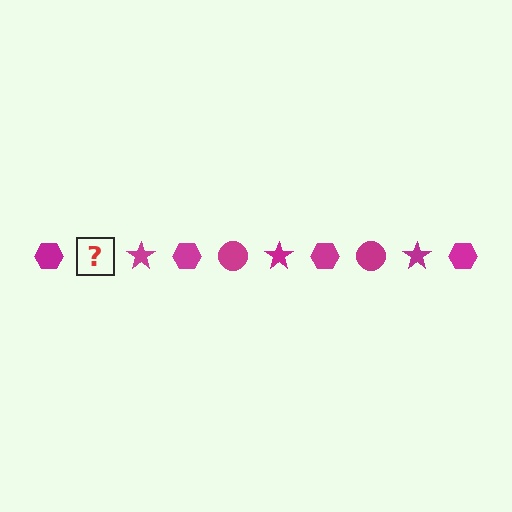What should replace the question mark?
The question mark should be replaced with a magenta circle.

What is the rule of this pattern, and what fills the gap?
The rule is that the pattern cycles through hexagon, circle, star shapes in magenta. The gap should be filled with a magenta circle.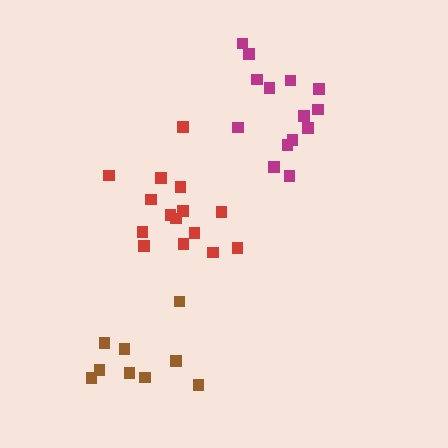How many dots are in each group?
Group 1: 15 dots, Group 2: 9 dots, Group 3: 14 dots (38 total).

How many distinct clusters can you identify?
There are 3 distinct clusters.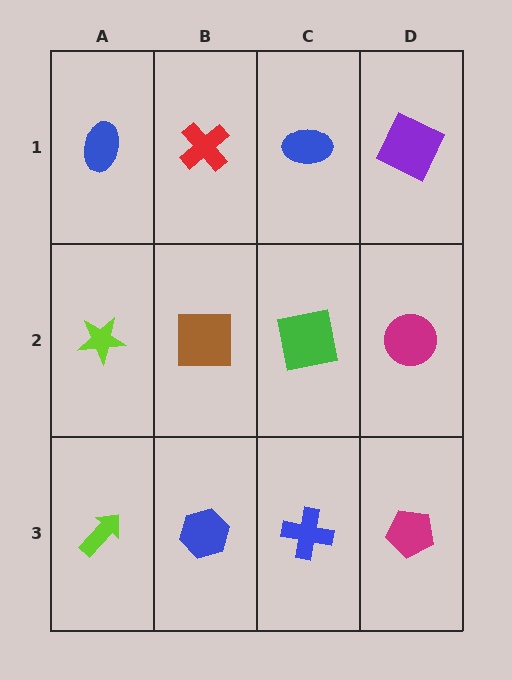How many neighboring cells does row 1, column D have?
2.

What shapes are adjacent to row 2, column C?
A blue ellipse (row 1, column C), a blue cross (row 3, column C), a brown square (row 2, column B), a magenta circle (row 2, column D).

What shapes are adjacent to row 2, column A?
A blue ellipse (row 1, column A), a lime arrow (row 3, column A), a brown square (row 2, column B).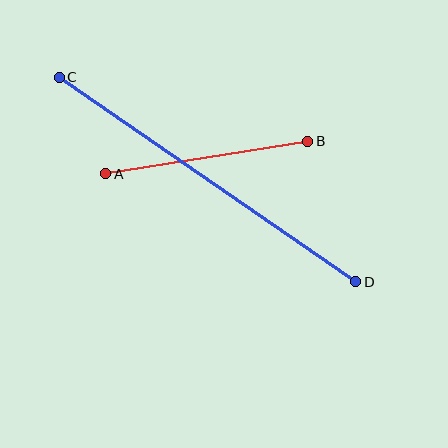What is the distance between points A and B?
The distance is approximately 204 pixels.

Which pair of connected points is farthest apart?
Points C and D are farthest apart.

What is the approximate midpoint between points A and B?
The midpoint is at approximately (207, 157) pixels.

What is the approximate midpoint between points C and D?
The midpoint is at approximately (208, 179) pixels.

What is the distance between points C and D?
The distance is approximately 360 pixels.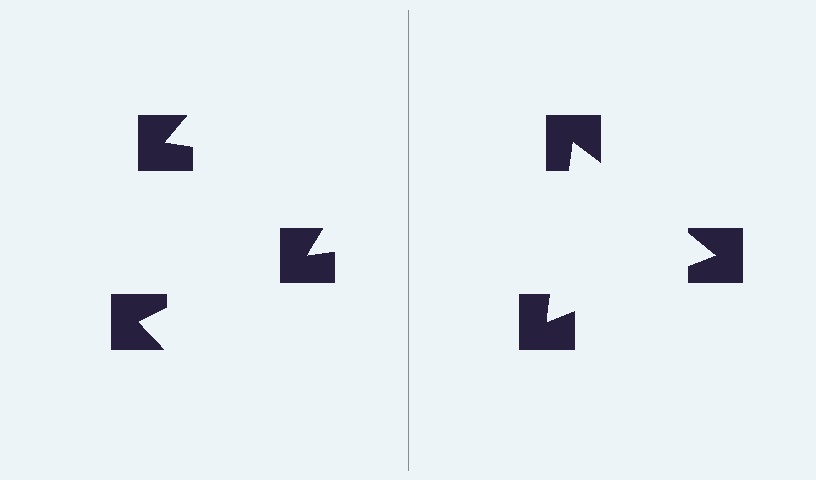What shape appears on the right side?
An illusory triangle.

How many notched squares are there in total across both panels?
6 — 3 on each side.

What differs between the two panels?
The notched squares are positioned identically on both sides; only the wedge orientations differ. On the right they align to a triangle; on the left they are misaligned.